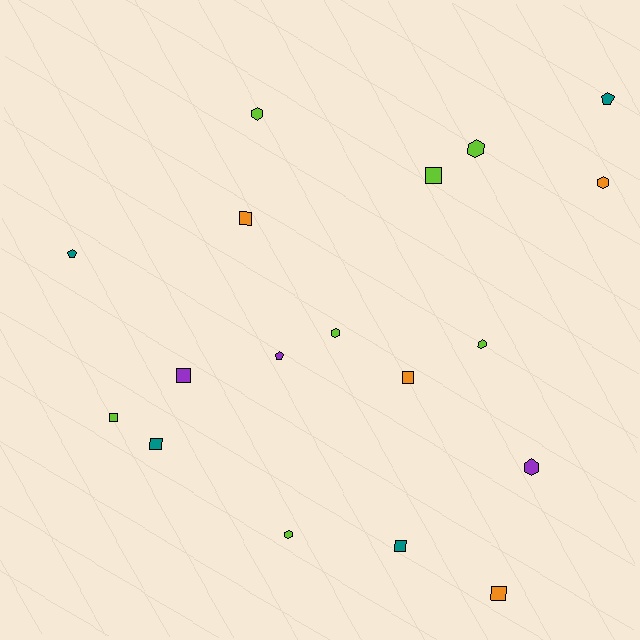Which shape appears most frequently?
Square, with 8 objects.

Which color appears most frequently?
Lime, with 7 objects.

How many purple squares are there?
There is 1 purple square.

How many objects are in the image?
There are 18 objects.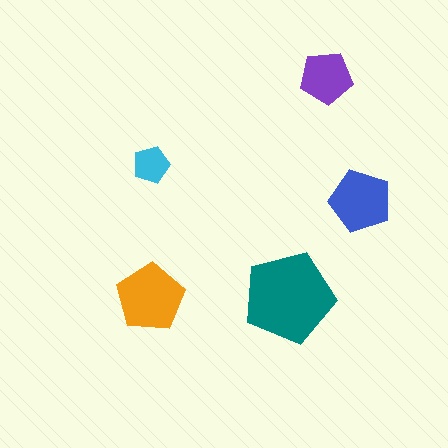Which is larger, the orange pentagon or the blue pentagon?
The orange one.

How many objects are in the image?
There are 5 objects in the image.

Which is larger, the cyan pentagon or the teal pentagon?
The teal one.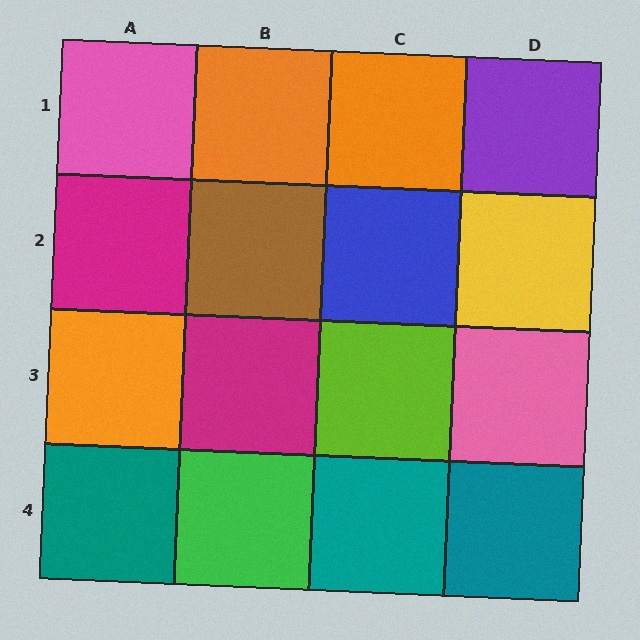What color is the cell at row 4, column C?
Teal.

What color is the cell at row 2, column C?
Blue.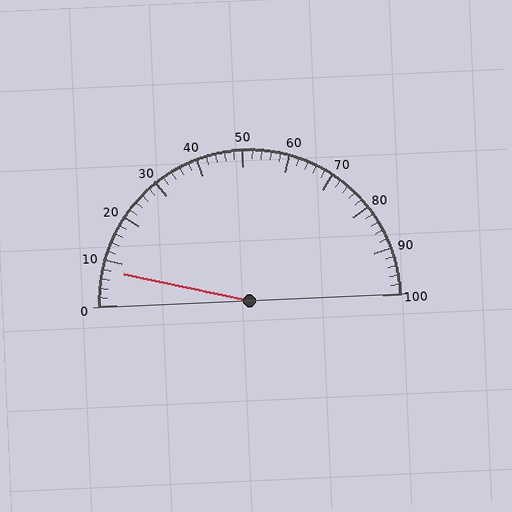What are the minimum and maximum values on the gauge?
The gauge ranges from 0 to 100.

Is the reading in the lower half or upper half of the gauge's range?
The reading is in the lower half of the range (0 to 100).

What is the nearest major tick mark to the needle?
The nearest major tick mark is 10.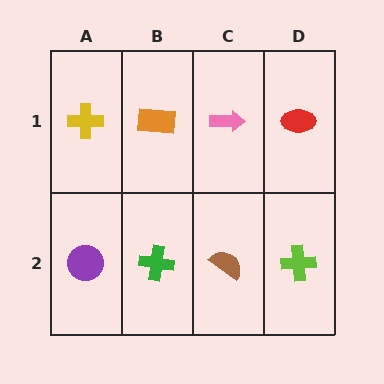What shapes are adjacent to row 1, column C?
A brown semicircle (row 2, column C), an orange rectangle (row 1, column B), a red ellipse (row 1, column D).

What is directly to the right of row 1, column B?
A pink arrow.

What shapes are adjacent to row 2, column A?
A yellow cross (row 1, column A), a green cross (row 2, column B).